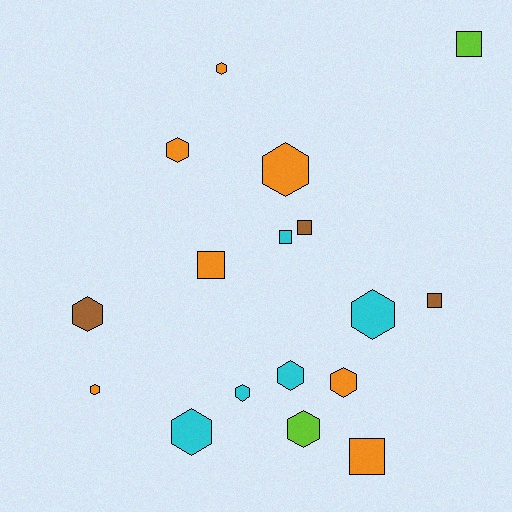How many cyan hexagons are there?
There are 4 cyan hexagons.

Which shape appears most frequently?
Hexagon, with 11 objects.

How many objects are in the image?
There are 17 objects.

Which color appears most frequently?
Orange, with 7 objects.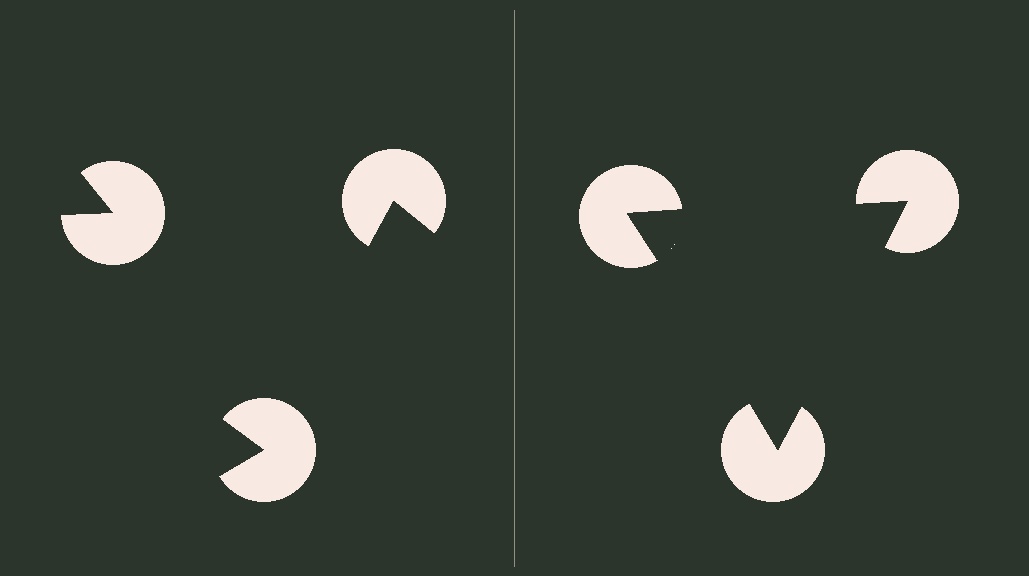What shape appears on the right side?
An illusory triangle.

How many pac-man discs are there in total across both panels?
6 — 3 on each side.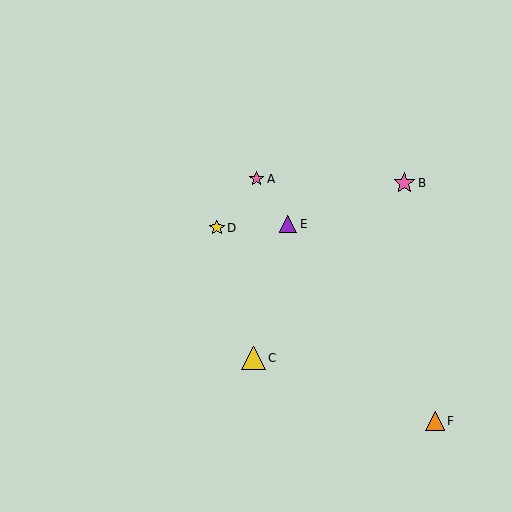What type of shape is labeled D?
Shape D is a yellow star.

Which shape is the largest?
The yellow triangle (labeled C) is the largest.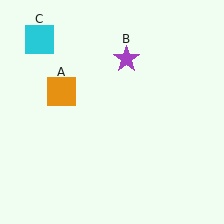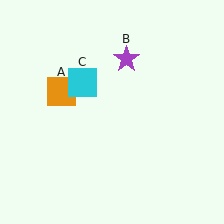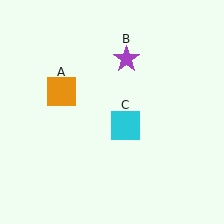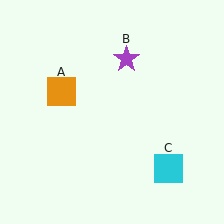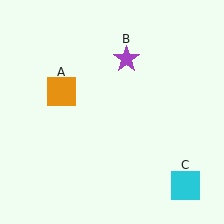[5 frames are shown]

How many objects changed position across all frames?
1 object changed position: cyan square (object C).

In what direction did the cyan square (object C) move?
The cyan square (object C) moved down and to the right.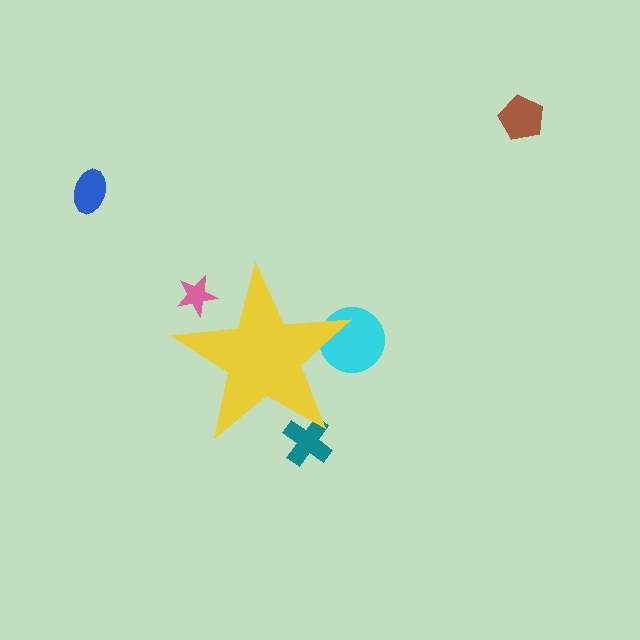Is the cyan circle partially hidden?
Yes, the cyan circle is partially hidden behind the yellow star.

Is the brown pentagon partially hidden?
No, the brown pentagon is fully visible.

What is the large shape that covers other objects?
A yellow star.